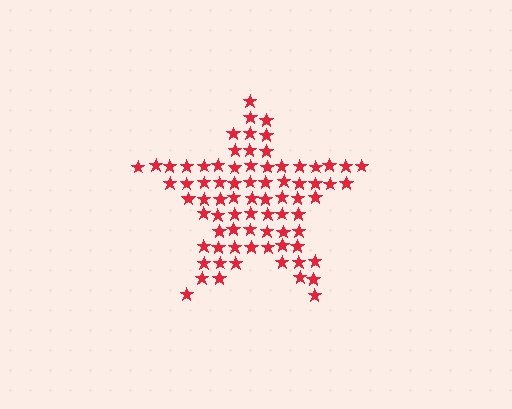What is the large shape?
The large shape is a star.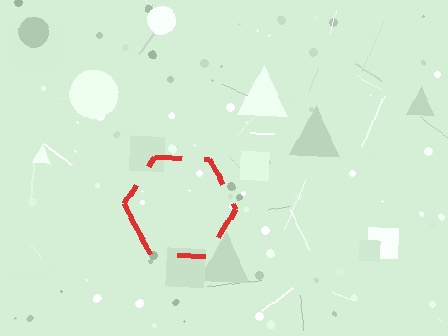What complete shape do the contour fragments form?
The contour fragments form a hexagon.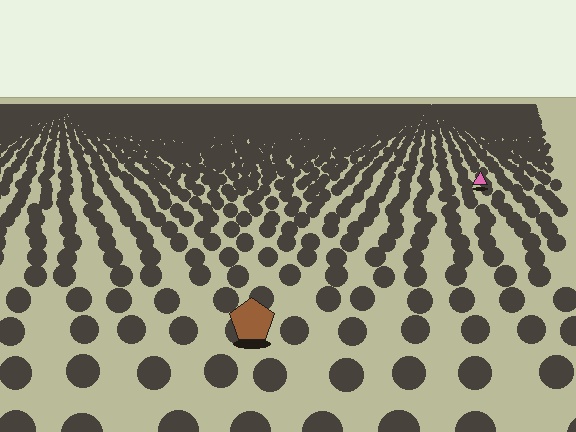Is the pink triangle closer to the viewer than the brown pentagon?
No. The brown pentagon is closer — you can tell from the texture gradient: the ground texture is coarser near it.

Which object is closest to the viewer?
The brown pentagon is closest. The texture marks near it are larger and more spread out.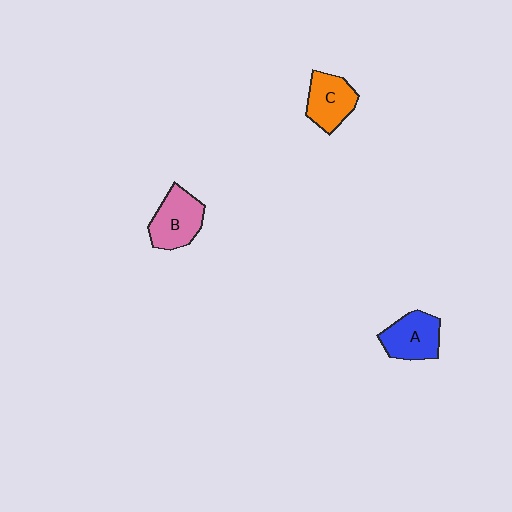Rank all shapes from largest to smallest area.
From largest to smallest: B (pink), A (blue), C (orange).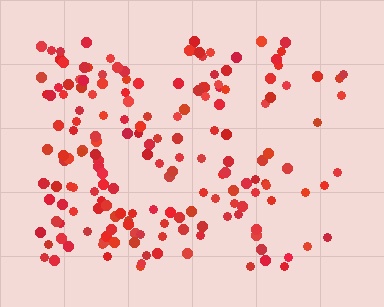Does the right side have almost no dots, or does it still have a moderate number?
Still a moderate number, just noticeably fewer than the left.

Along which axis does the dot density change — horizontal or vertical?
Horizontal.